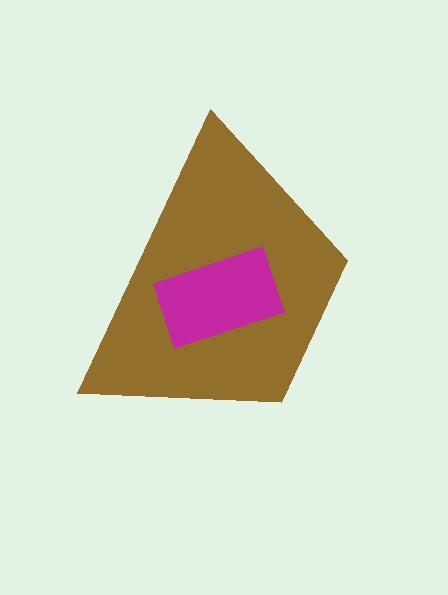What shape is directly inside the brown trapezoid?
The magenta rectangle.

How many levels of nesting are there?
2.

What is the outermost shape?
The brown trapezoid.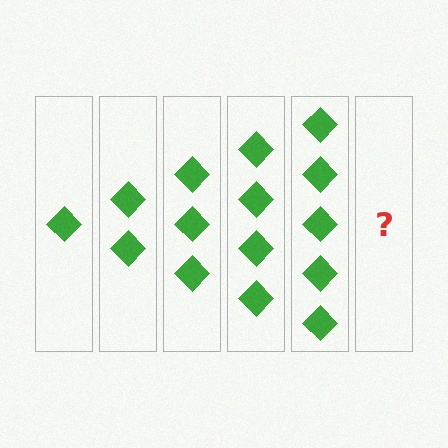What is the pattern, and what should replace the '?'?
The pattern is that each step adds one more diamond. The '?' should be 6 diamonds.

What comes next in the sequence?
The next element should be 6 diamonds.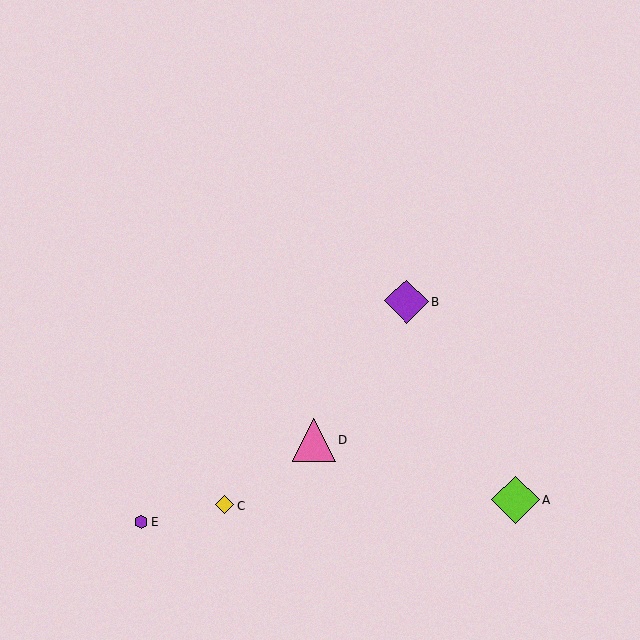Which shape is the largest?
The lime diamond (labeled A) is the largest.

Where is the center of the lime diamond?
The center of the lime diamond is at (516, 500).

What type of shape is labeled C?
Shape C is a yellow diamond.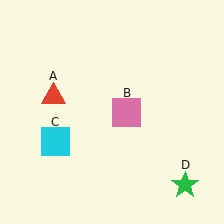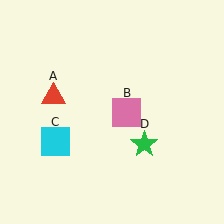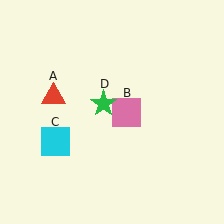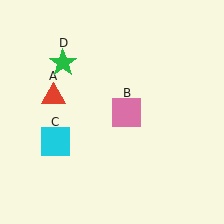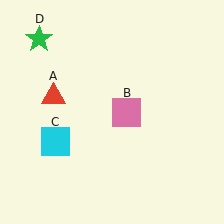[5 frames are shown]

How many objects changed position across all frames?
1 object changed position: green star (object D).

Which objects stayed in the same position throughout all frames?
Red triangle (object A) and pink square (object B) and cyan square (object C) remained stationary.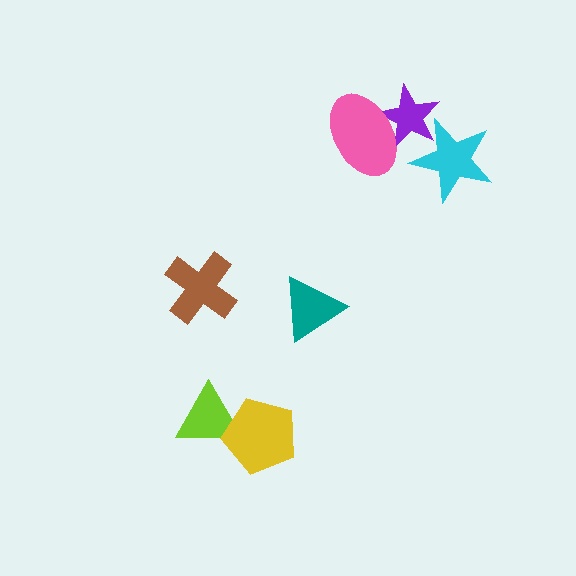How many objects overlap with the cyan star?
1 object overlaps with the cyan star.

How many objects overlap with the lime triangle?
1 object overlaps with the lime triangle.